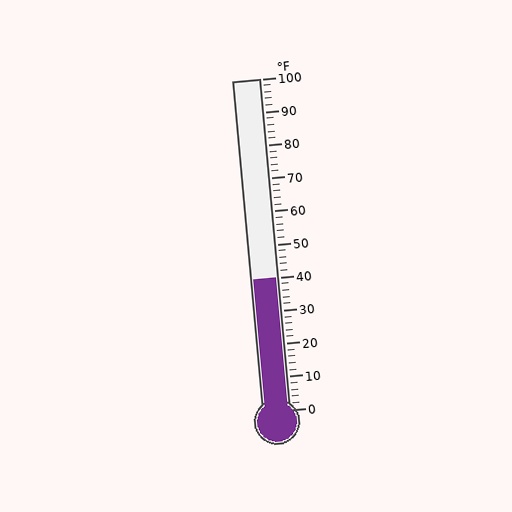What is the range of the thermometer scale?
The thermometer scale ranges from 0°F to 100°F.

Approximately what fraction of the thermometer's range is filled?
The thermometer is filled to approximately 40% of its range.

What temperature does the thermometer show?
The thermometer shows approximately 40°F.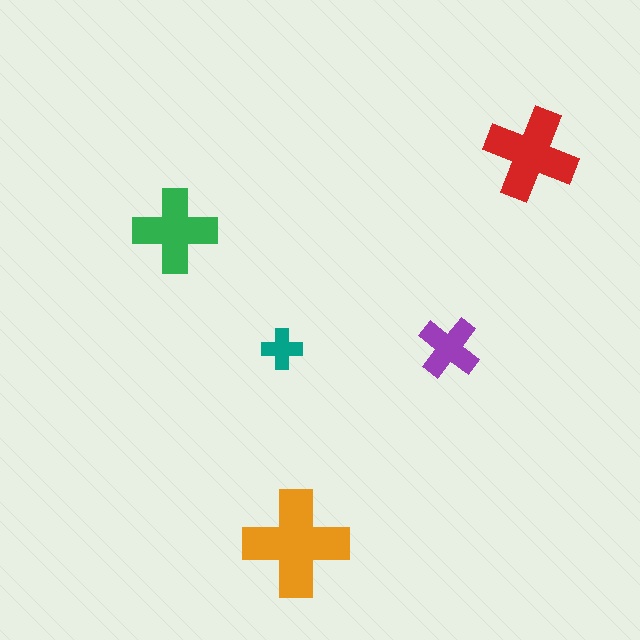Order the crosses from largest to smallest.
the orange one, the red one, the green one, the purple one, the teal one.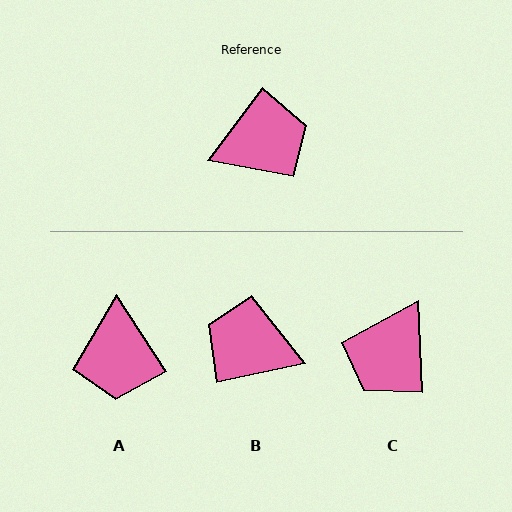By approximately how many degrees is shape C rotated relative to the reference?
Approximately 141 degrees clockwise.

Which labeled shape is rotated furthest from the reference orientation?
C, about 141 degrees away.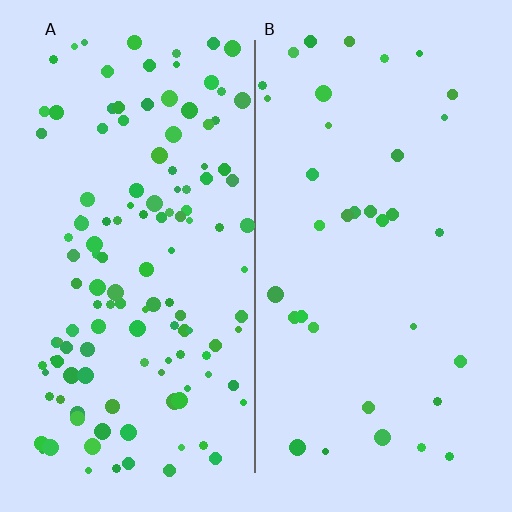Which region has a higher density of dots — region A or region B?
A (the left).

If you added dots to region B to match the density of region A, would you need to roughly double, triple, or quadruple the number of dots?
Approximately quadruple.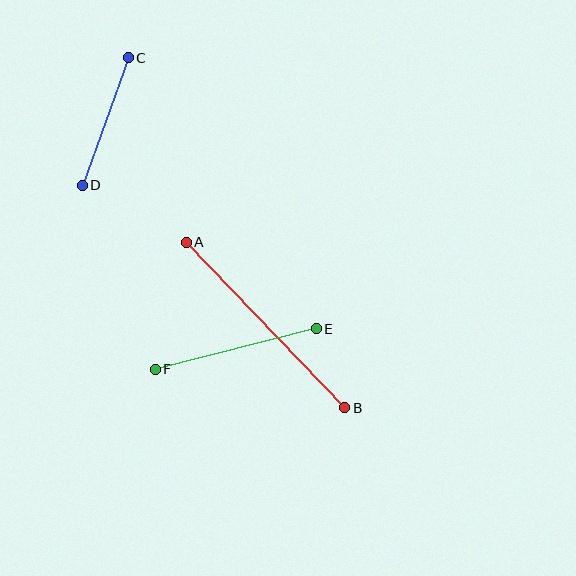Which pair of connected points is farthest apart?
Points A and B are farthest apart.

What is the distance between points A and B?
The distance is approximately 229 pixels.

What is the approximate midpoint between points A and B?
The midpoint is at approximately (266, 325) pixels.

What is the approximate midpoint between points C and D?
The midpoint is at approximately (105, 121) pixels.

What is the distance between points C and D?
The distance is approximately 136 pixels.